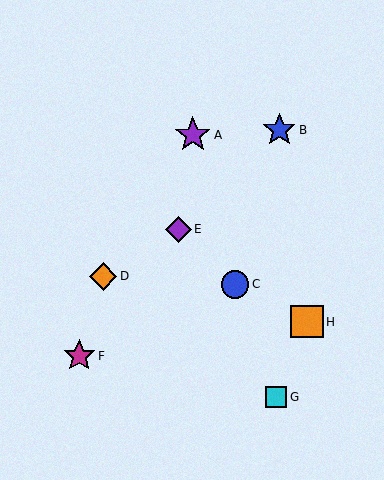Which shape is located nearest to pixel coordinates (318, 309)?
The orange square (labeled H) at (307, 322) is nearest to that location.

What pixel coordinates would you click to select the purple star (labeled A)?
Click at (193, 135) to select the purple star A.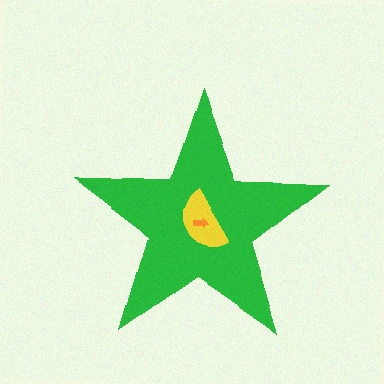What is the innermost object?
The orange arrow.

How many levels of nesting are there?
3.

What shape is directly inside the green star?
The yellow semicircle.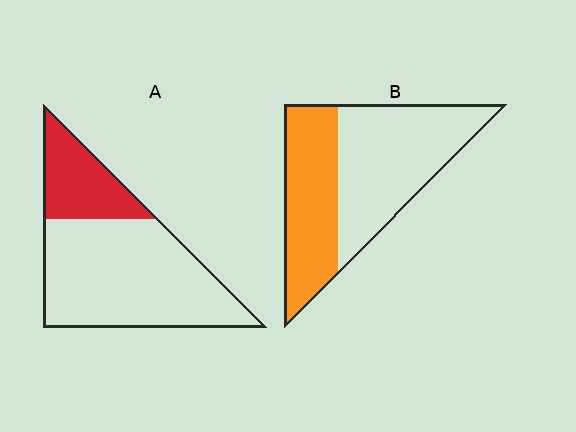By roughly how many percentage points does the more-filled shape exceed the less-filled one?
By roughly 15 percentage points (B over A).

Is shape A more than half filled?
No.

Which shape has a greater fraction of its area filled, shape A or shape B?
Shape B.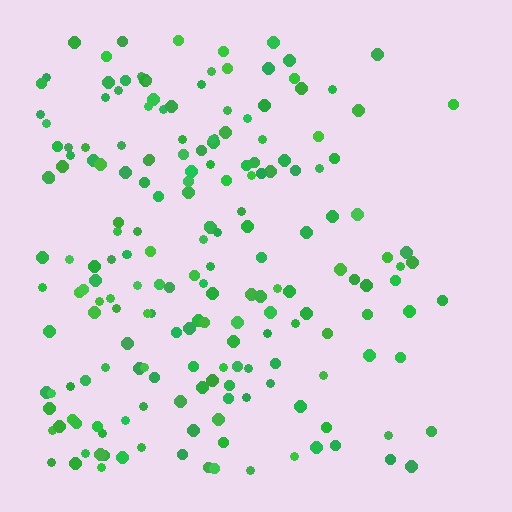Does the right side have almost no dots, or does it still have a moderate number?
Still a moderate number, just noticeably fewer than the left.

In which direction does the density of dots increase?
From right to left, with the left side densest.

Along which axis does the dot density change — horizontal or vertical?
Horizontal.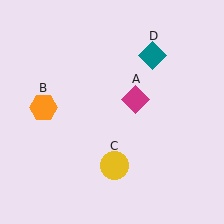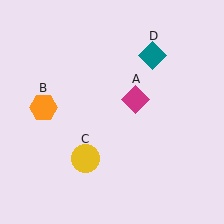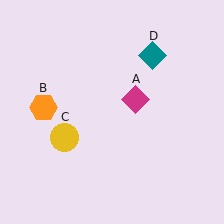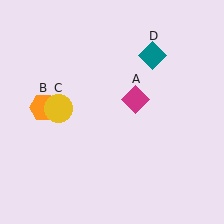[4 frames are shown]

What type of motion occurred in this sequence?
The yellow circle (object C) rotated clockwise around the center of the scene.